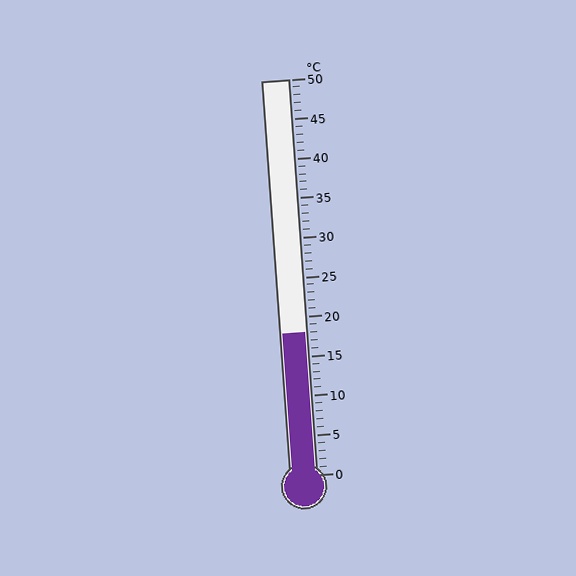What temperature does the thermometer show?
The thermometer shows approximately 18°C.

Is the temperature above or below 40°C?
The temperature is below 40°C.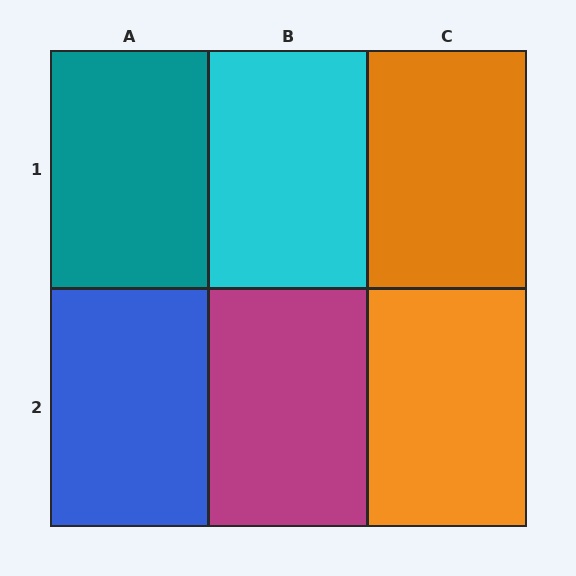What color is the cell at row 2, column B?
Magenta.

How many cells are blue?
1 cell is blue.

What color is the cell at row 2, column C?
Orange.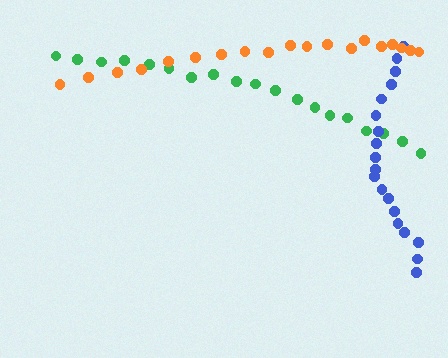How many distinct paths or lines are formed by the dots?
There are 3 distinct paths.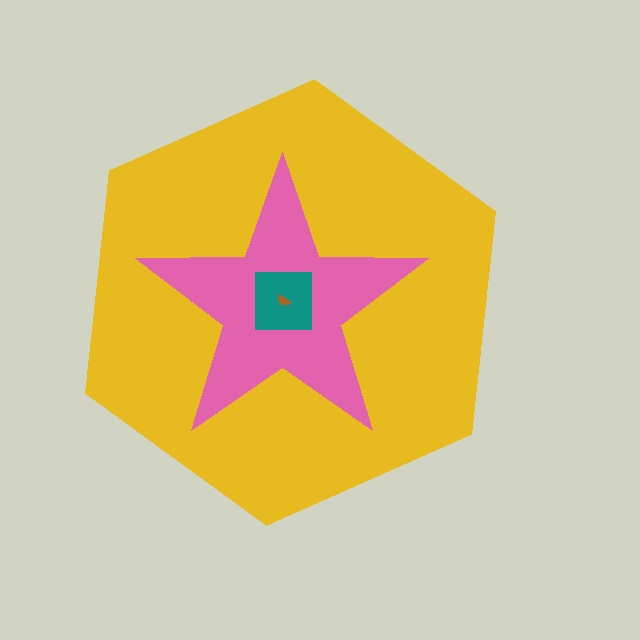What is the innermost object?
The brown semicircle.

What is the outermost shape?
The yellow hexagon.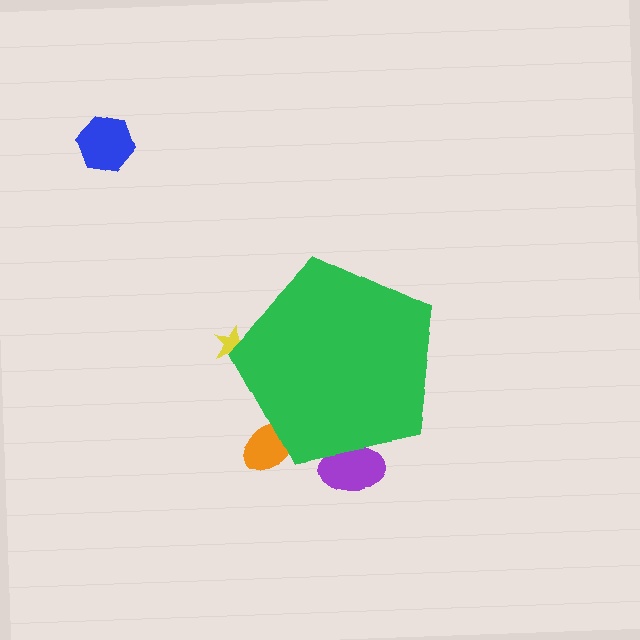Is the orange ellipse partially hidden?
Yes, the orange ellipse is partially hidden behind the green pentagon.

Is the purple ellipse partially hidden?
Yes, the purple ellipse is partially hidden behind the green pentagon.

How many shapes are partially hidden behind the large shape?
3 shapes are partially hidden.